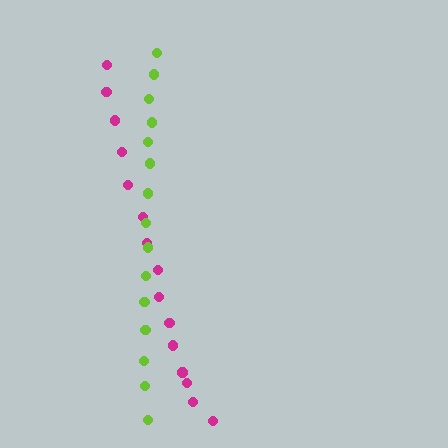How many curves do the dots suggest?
There are 2 distinct paths.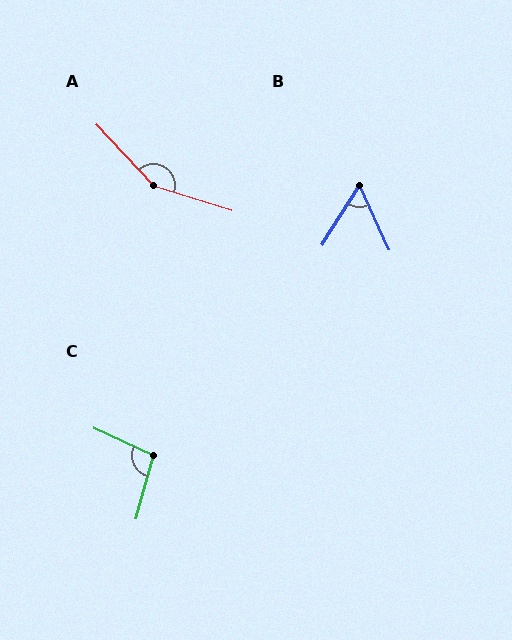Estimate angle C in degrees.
Approximately 99 degrees.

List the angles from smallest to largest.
B (56°), C (99°), A (151°).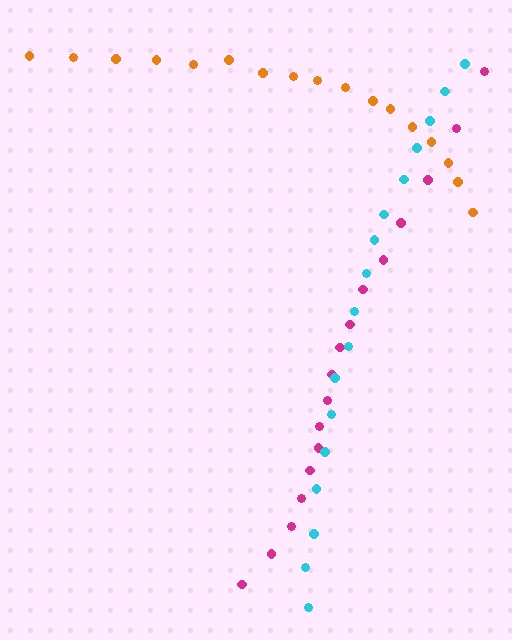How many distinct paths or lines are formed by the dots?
There are 3 distinct paths.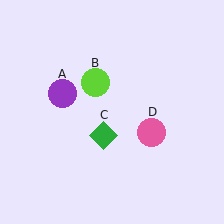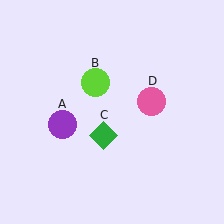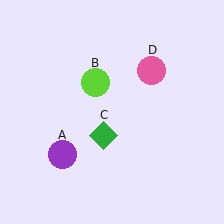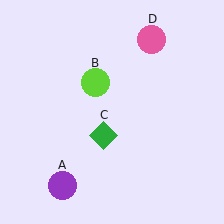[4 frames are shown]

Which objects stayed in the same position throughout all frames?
Lime circle (object B) and green diamond (object C) remained stationary.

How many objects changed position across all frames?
2 objects changed position: purple circle (object A), pink circle (object D).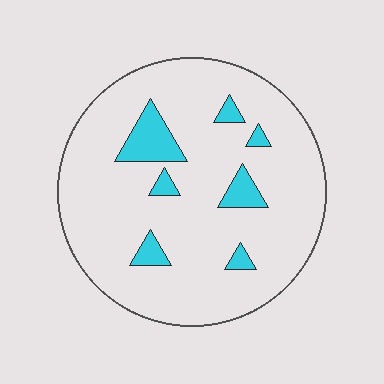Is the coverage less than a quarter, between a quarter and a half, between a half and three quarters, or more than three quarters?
Less than a quarter.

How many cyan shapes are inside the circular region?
7.